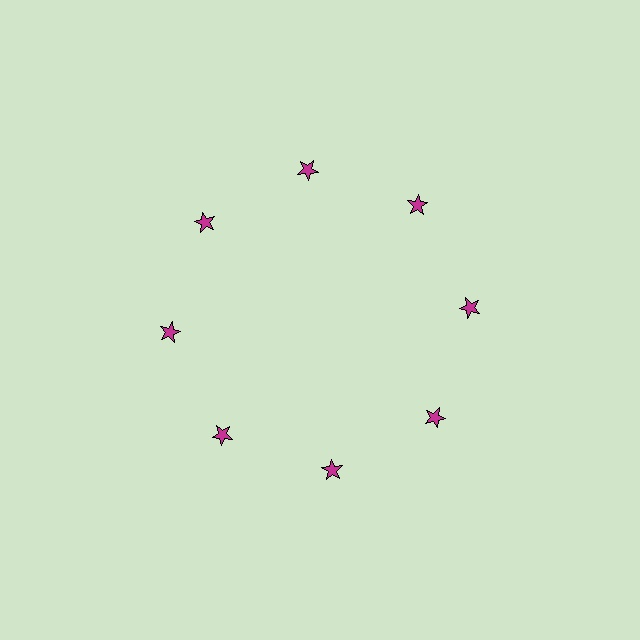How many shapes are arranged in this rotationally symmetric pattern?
There are 8 shapes, arranged in 8 groups of 1.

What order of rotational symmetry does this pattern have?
This pattern has 8-fold rotational symmetry.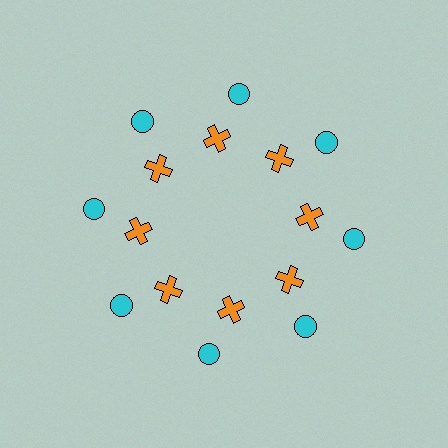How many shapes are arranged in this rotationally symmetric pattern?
There are 16 shapes, arranged in 8 groups of 2.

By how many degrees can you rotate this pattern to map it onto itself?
The pattern maps onto itself every 45 degrees of rotation.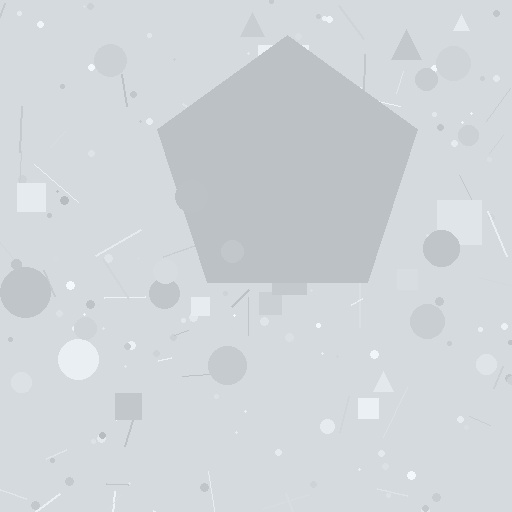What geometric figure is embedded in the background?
A pentagon is embedded in the background.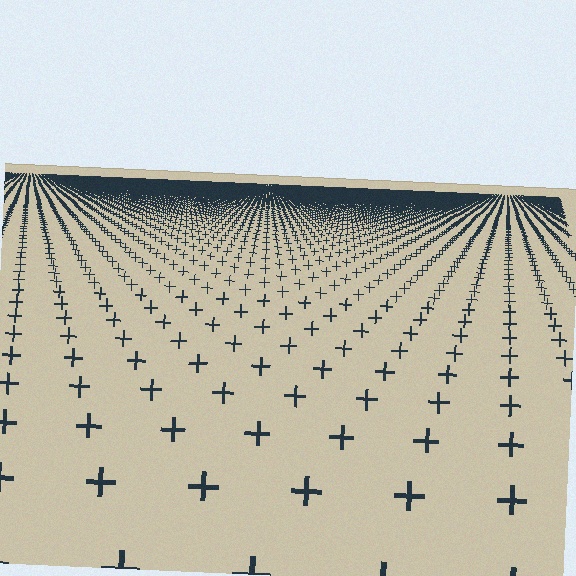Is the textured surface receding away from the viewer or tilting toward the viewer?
The surface is receding away from the viewer. Texture elements get smaller and denser toward the top.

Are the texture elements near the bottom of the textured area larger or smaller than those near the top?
Larger. Near the bottom, elements are closer to the viewer and appear at a bigger on-screen size.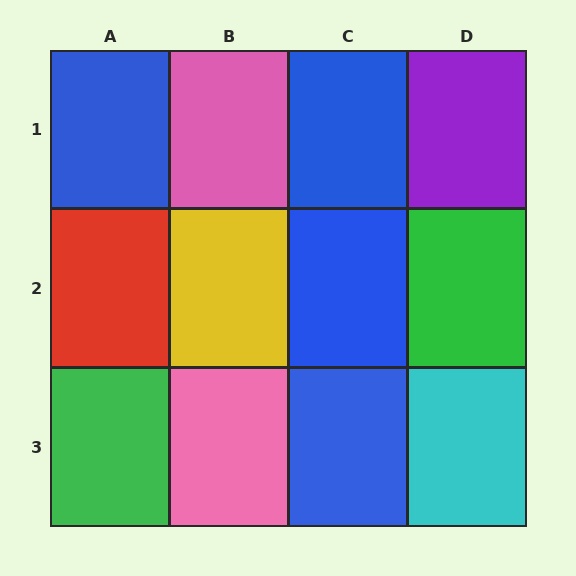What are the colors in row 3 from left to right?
Green, pink, blue, cyan.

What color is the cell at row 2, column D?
Green.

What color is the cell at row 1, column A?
Blue.